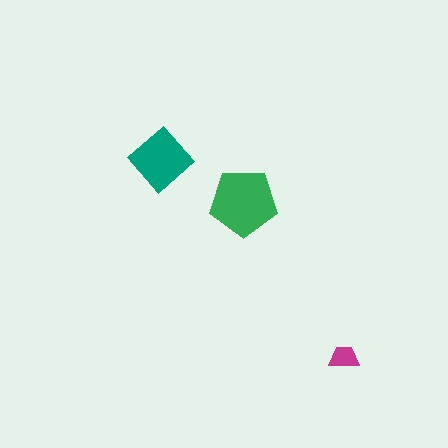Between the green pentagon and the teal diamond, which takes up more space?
The green pentagon.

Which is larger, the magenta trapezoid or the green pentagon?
The green pentagon.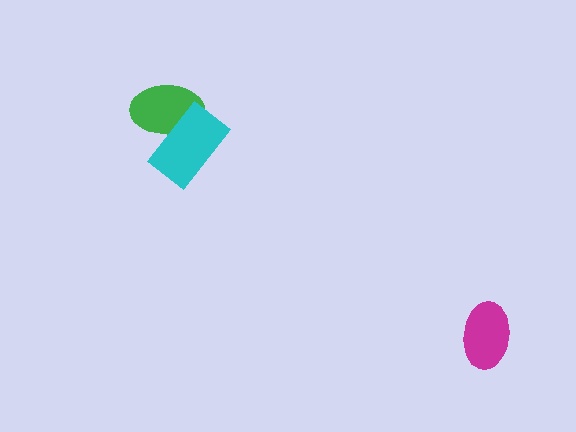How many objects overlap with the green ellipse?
1 object overlaps with the green ellipse.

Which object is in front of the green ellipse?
The cyan rectangle is in front of the green ellipse.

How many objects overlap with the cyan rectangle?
1 object overlaps with the cyan rectangle.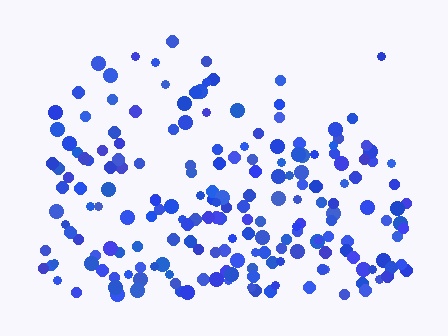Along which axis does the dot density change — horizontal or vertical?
Vertical.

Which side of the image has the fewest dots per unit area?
The top.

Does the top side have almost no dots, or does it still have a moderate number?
Still a moderate number, just noticeably fewer than the bottom.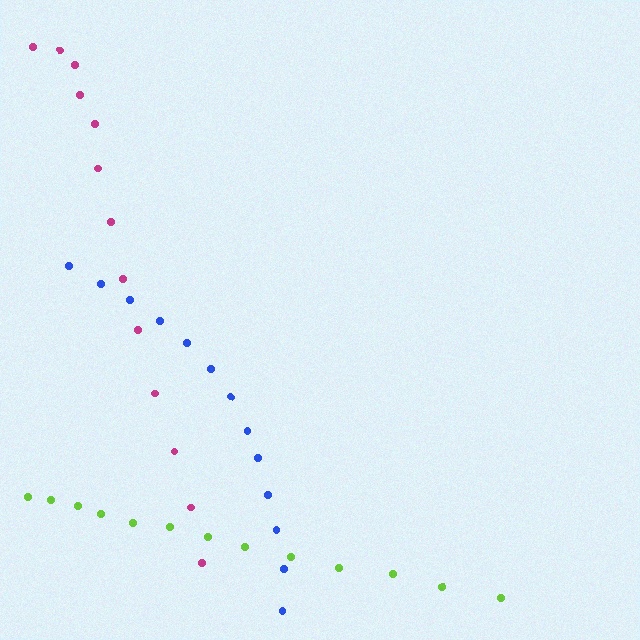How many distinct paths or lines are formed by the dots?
There are 3 distinct paths.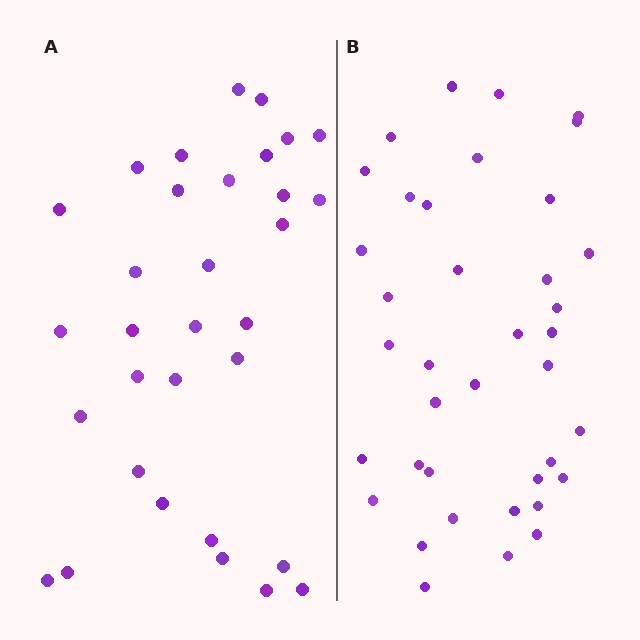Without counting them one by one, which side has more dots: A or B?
Region B (the right region) has more dots.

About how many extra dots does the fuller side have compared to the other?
Region B has about 6 more dots than region A.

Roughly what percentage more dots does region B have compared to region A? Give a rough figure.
About 20% more.